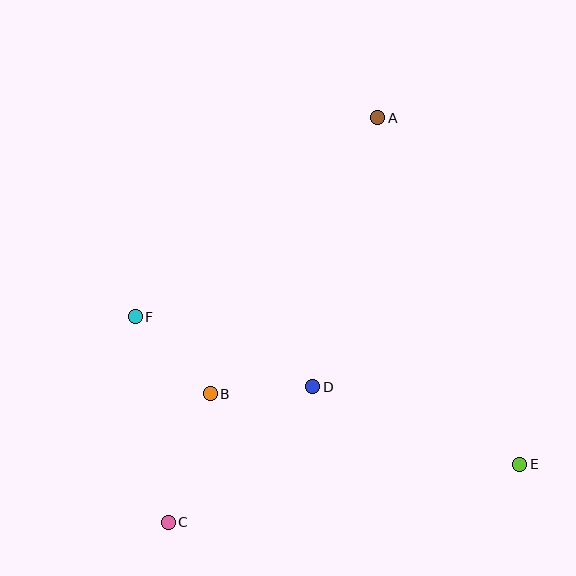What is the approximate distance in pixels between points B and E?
The distance between B and E is approximately 318 pixels.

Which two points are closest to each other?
Points B and D are closest to each other.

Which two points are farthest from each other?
Points A and C are farthest from each other.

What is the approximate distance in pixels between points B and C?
The distance between B and C is approximately 135 pixels.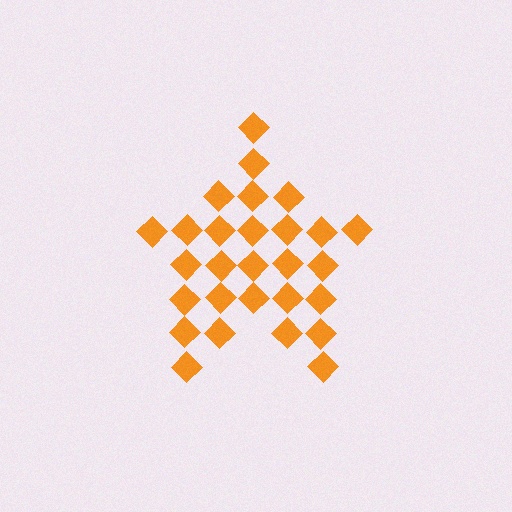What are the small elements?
The small elements are diamonds.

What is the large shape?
The large shape is a star.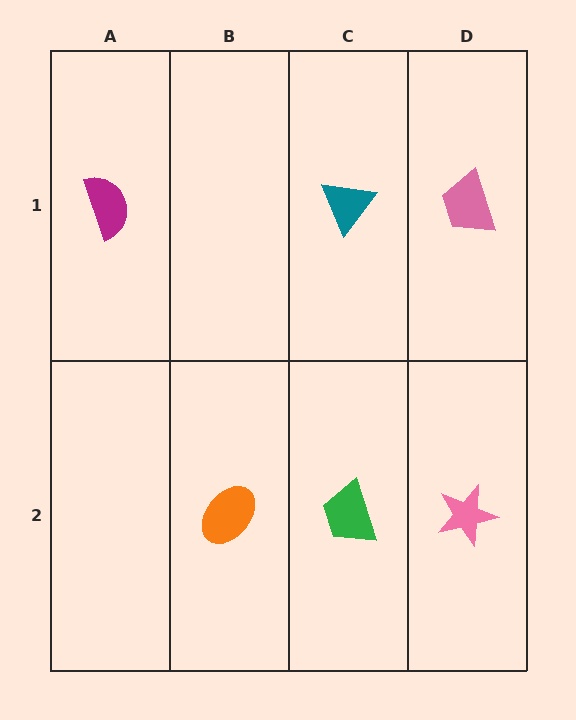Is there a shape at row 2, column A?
No, that cell is empty.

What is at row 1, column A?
A magenta semicircle.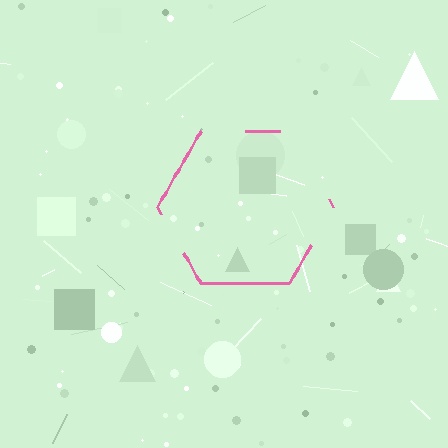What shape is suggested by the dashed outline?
The dashed outline suggests a hexagon.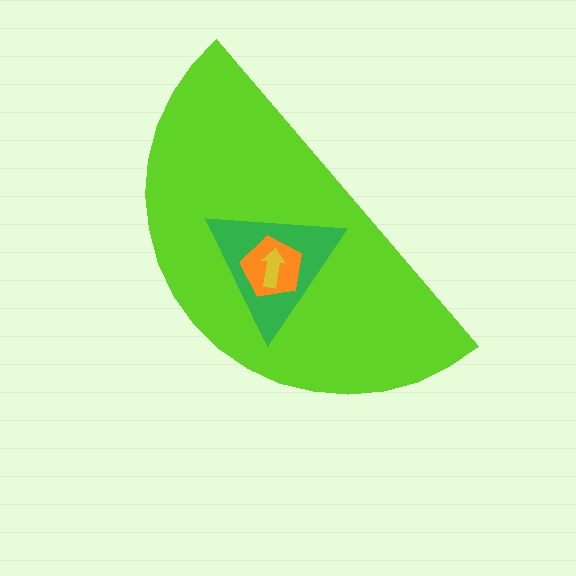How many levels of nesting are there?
4.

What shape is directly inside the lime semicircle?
The green triangle.